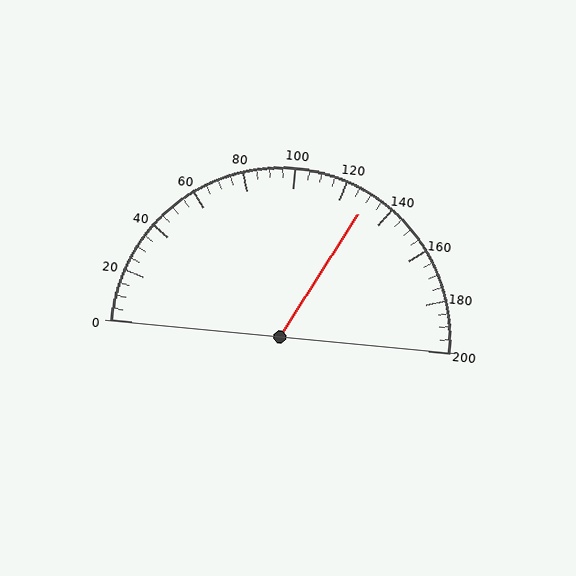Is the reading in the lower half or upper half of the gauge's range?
The reading is in the upper half of the range (0 to 200).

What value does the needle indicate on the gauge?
The needle indicates approximately 130.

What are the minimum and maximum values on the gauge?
The gauge ranges from 0 to 200.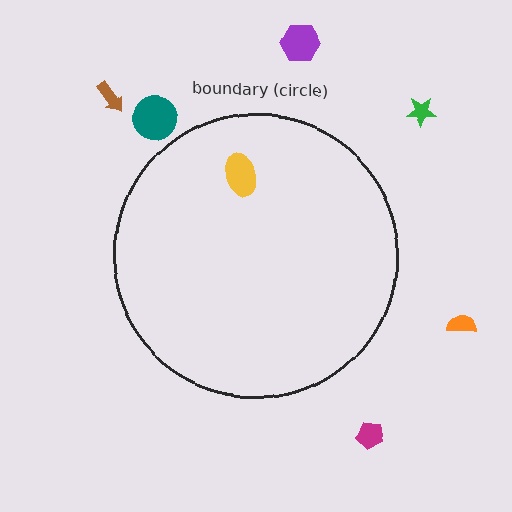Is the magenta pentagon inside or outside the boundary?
Outside.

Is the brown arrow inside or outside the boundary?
Outside.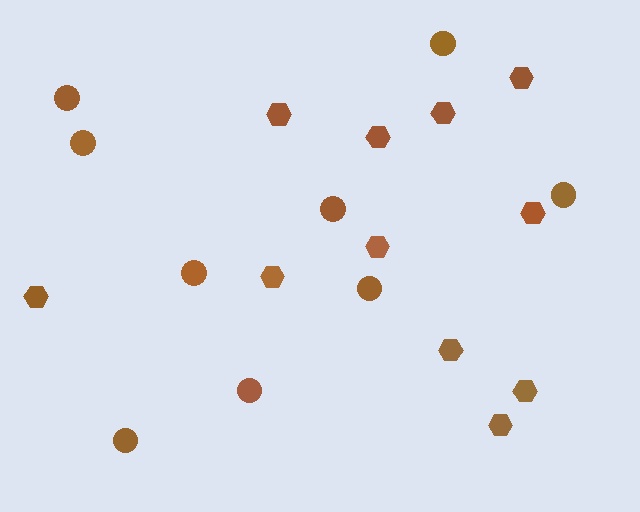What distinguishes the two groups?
There are 2 groups: one group of circles (9) and one group of hexagons (11).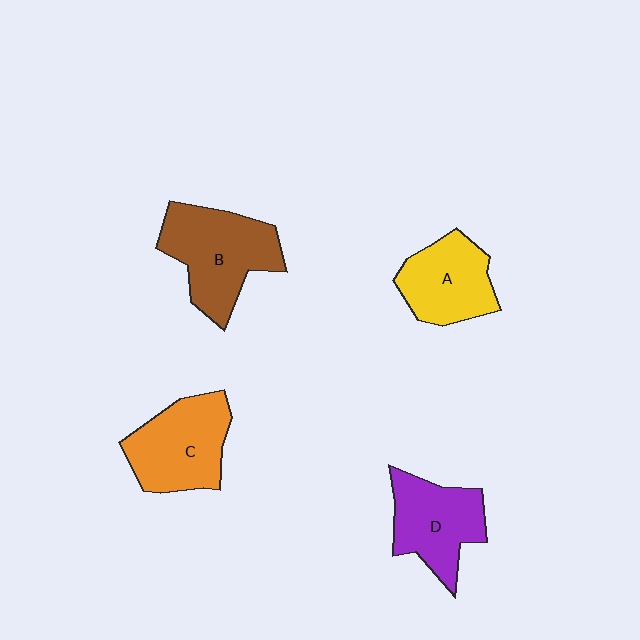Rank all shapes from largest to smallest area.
From largest to smallest: B (brown), C (orange), D (purple), A (yellow).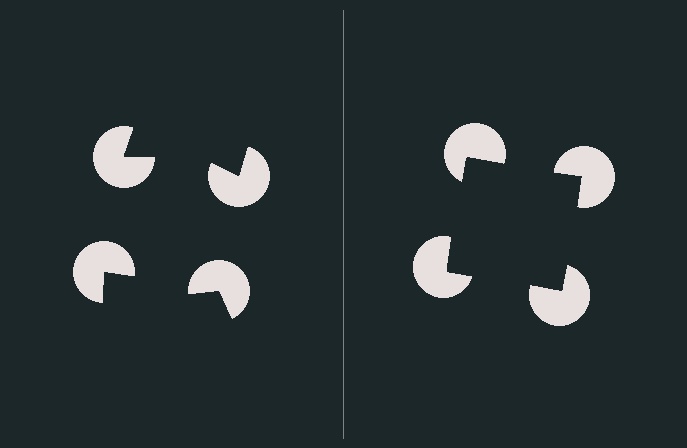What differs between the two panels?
The pac-man discs are positioned identically on both sides; only the wedge orientations differ. On the right they align to a square; on the left they are misaligned.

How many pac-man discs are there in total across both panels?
8 — 4 on each side.